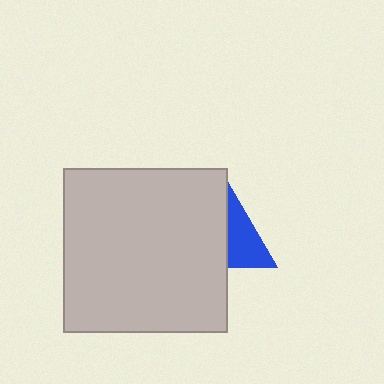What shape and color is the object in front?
The object in front is a light gray square.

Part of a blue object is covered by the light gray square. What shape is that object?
It is a triangle.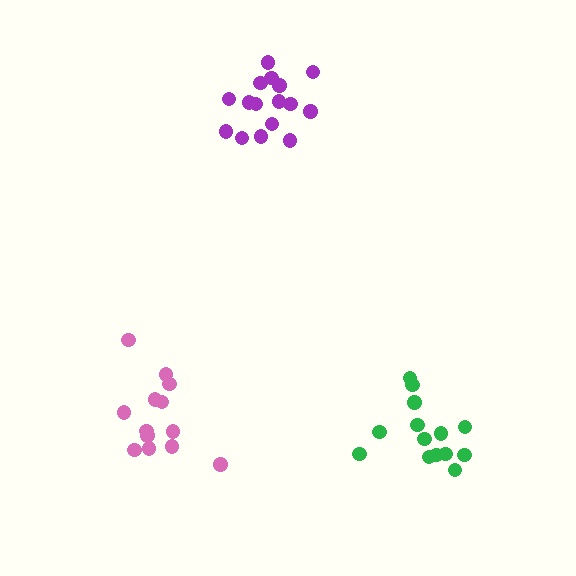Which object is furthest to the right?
The green cluster is rightmost.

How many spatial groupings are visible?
There are 3 spatial groupings.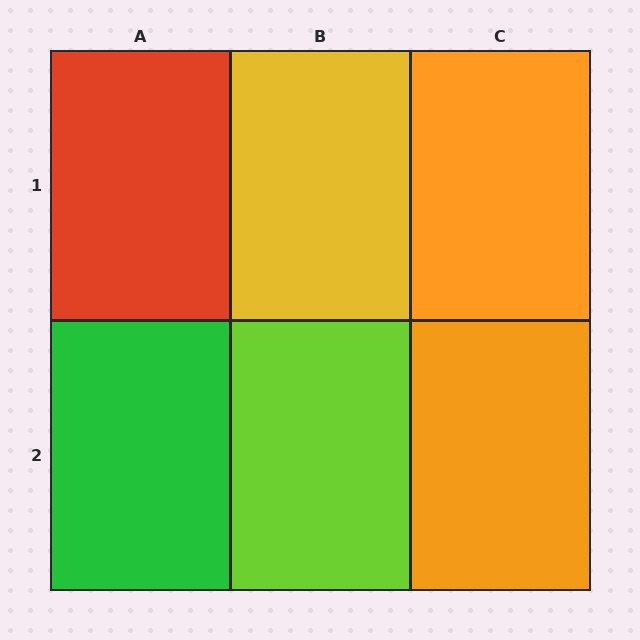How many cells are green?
1 cell is green.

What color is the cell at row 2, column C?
Orange.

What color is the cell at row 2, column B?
Lime.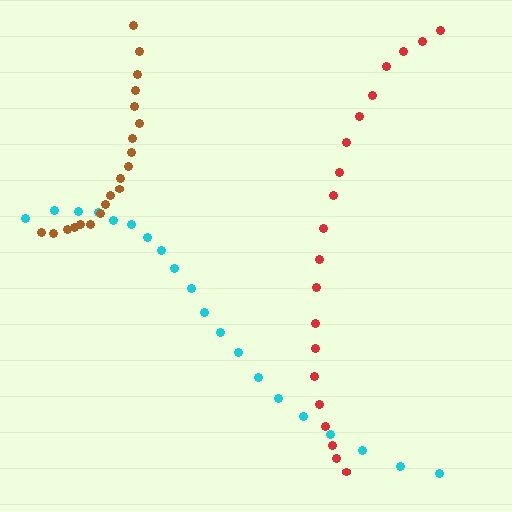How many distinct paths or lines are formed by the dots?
There are 3 distinct paths.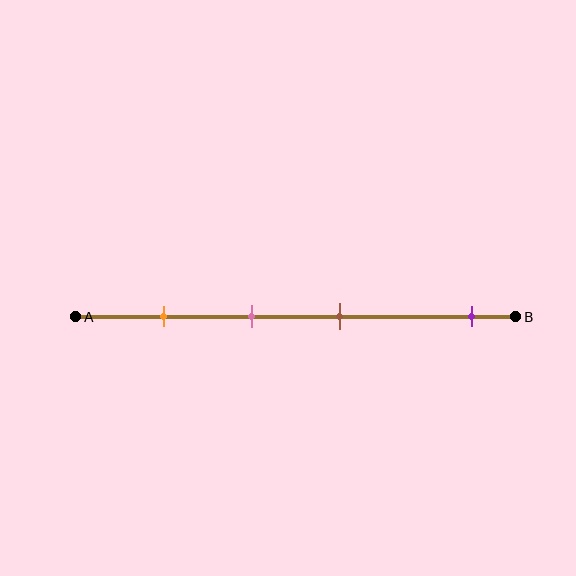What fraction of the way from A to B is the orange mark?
The orange mark is approximately 20% (0.2) of the way from A to B.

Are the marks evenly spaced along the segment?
No, the marks are not evenly spaced.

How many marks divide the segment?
There are 4 marks dividing the segment.